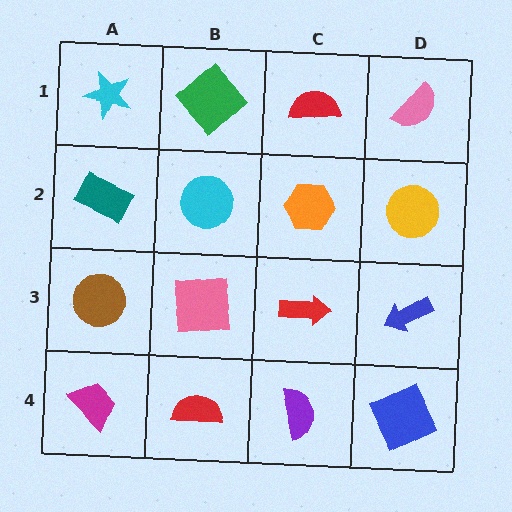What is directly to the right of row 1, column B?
A red semicircle.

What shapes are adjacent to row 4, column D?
A blue arrow (row 3, column D), a purple semicircle (row 4, column C).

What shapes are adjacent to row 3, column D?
A yellow circle (row 2, column D), a blue square (row 4, column D), a red arrow (row 3, column C).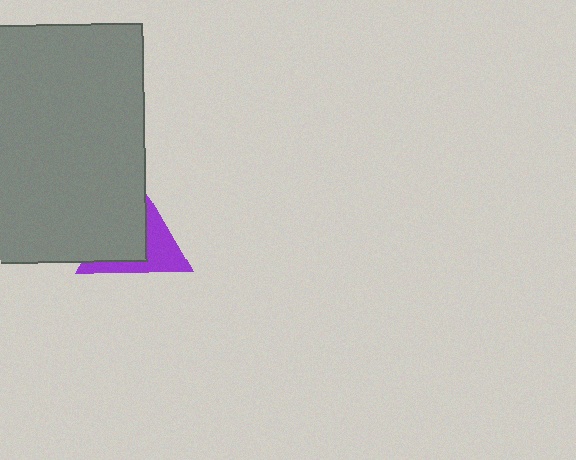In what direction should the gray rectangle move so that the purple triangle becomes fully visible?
The gray rectangle should move left. That is the shortest direction to clear the overlap and leave the purple triangle fully visible.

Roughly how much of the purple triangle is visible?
A small part of it is visible (roughly 41%).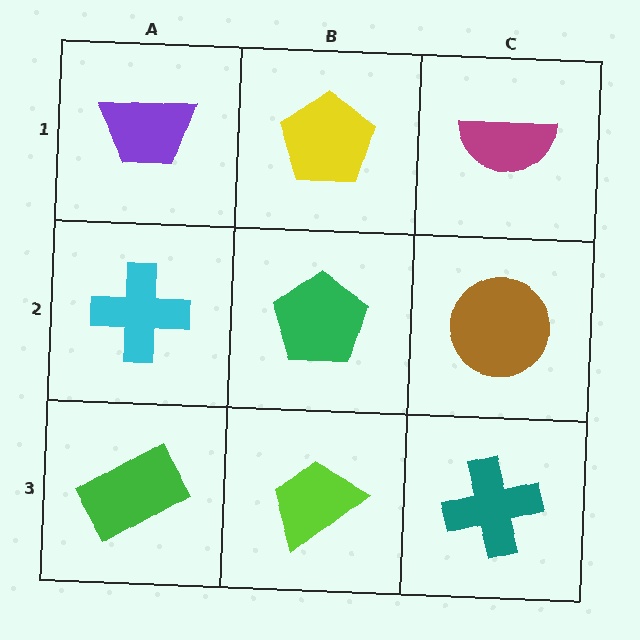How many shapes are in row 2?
3 shapes.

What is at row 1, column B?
A yellow pentagon.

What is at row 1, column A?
A purple trapezoid.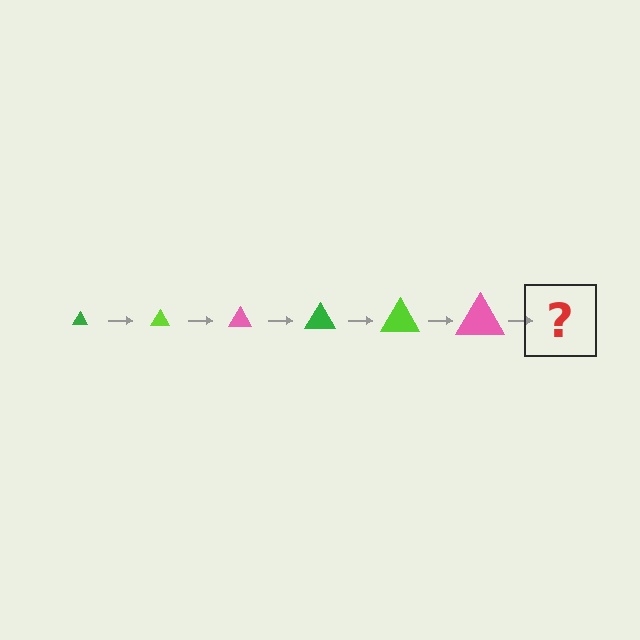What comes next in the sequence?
The next element should be a green triangle, larger than the previous one.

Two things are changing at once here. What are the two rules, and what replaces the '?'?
The two rules are that the triangle grows larger each step and the color cycles through green, lime, and pink. The '?' should be a green triangle, larger than the previous one.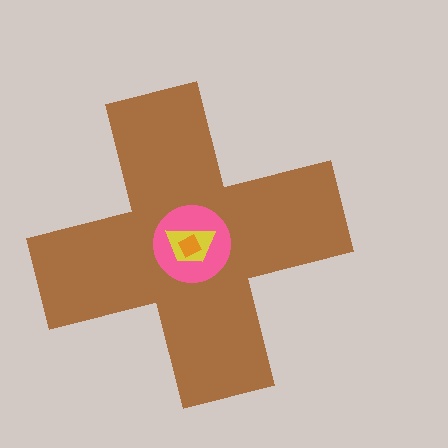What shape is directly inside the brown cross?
The pink circle.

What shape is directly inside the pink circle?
The yellow trapezoid.